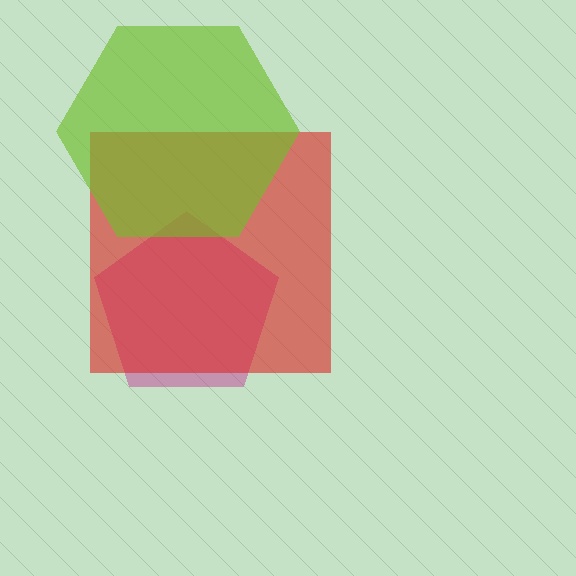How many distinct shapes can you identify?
There are 3 distinct shapes: a magenta pentagon, a red square, a lime hexagon.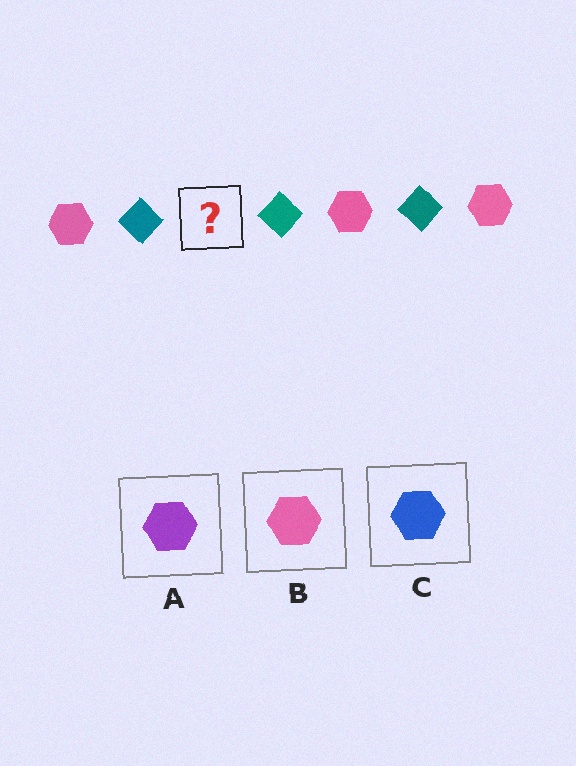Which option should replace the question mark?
Option B.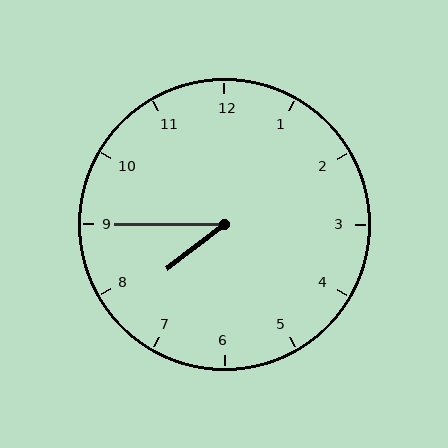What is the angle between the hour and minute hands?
Approximately 38 degrees.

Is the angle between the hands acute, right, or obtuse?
It is acute.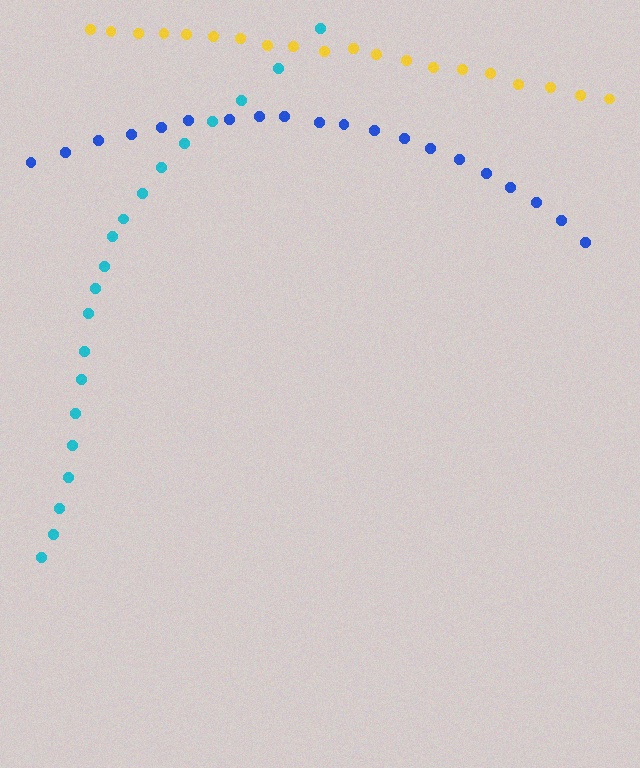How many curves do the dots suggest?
There are 3 distinct paths.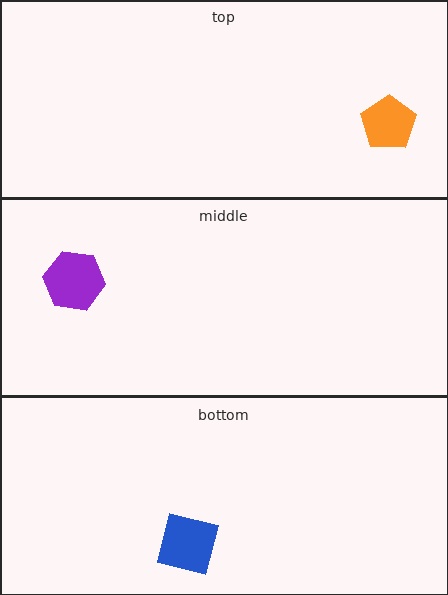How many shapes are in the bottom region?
1.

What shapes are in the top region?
The orange pentagon.